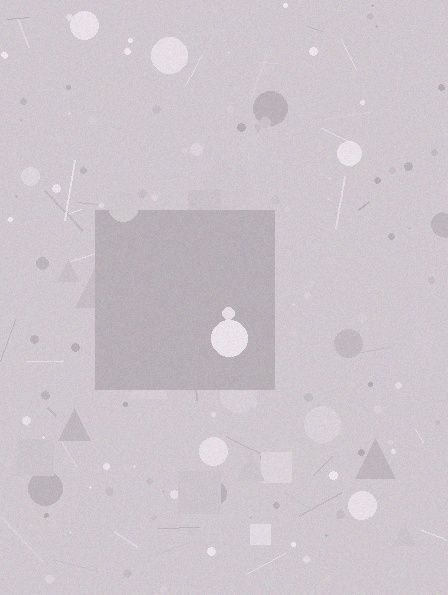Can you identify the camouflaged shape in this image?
The camouflaged shape is a square.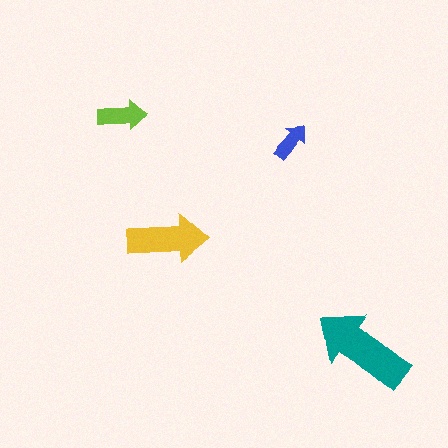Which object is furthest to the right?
The teal arrow is rightmost.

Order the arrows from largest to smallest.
the teal one, the yellow one, the lime one, the blue one.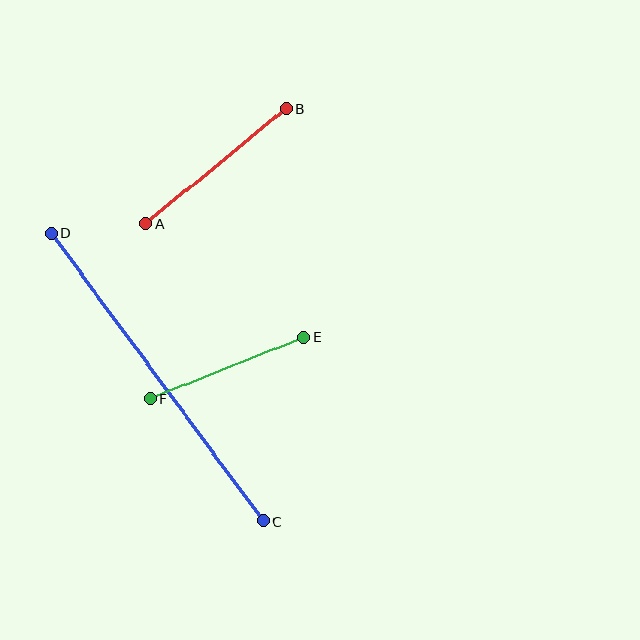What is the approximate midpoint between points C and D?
The midpoint is at approximately (157, 377) pixels.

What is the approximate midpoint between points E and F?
The midpoint is at approximately (227, 368) pixels.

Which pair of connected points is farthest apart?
Points C and D are farthest apart.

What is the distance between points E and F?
The distance is approximately 165 pixels.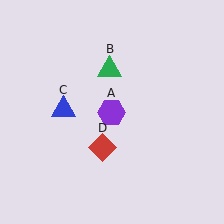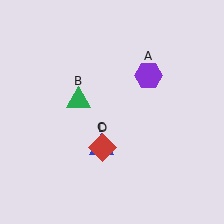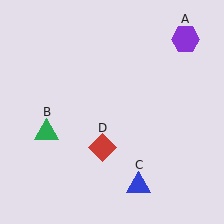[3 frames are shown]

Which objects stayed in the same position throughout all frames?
Red diamond (object D) remained stationary.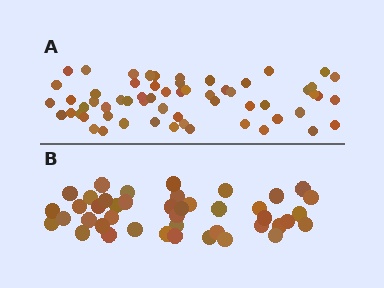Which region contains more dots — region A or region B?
Region A (the top region) has more dots.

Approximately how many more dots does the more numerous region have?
Region A has approximately 15 more dots than region B.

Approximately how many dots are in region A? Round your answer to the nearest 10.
About 60 dots.